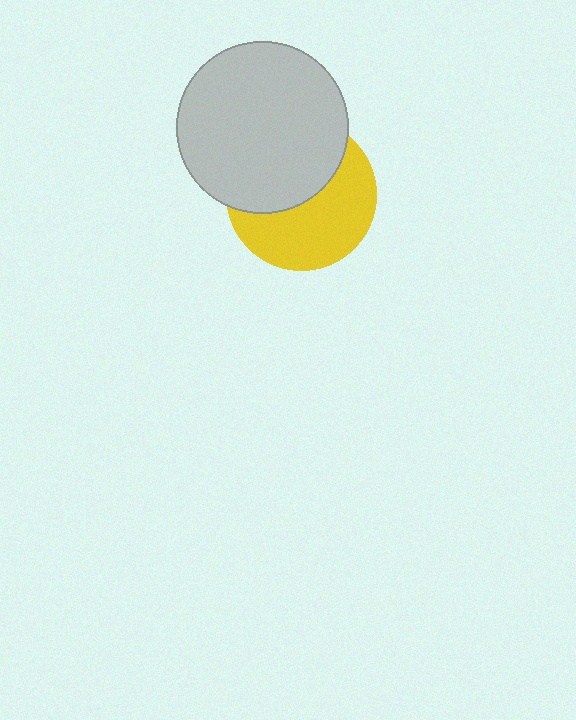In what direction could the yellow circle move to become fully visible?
The yellow circle could move down. That would shift it out from behind the light gray circle entirely.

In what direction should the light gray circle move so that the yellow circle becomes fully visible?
The light gray circle should move up. That is the shortest direction to clear the overlap and leave the yellow circle fully visible.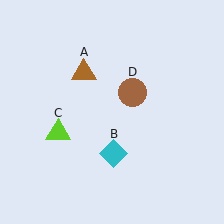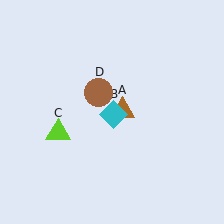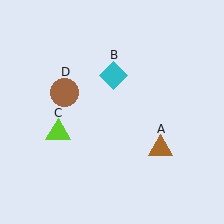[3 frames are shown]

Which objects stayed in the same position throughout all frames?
Lime triangle (object C) remained stationary.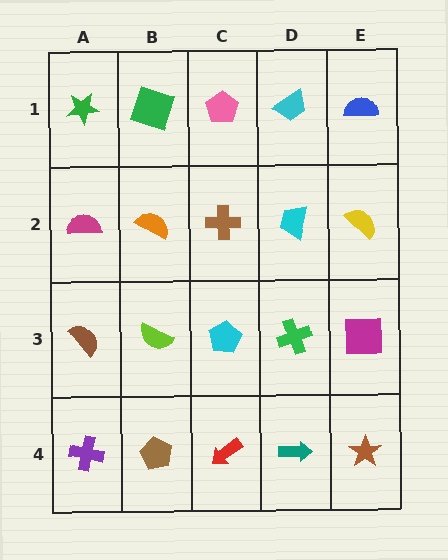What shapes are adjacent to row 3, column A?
A magenta semicircle (row 2, column A), a purple cross (row 4, column A), a lime semicircle (row 3, column B).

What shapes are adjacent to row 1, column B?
An orange semicircle (row 2, column B), a green star (row 1, column A), a pink pentagon (row 1, column C).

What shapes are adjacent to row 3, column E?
A yellow semicircle (row 2, column E), a brown star (row 4, column E), a green cross (row 3, column D).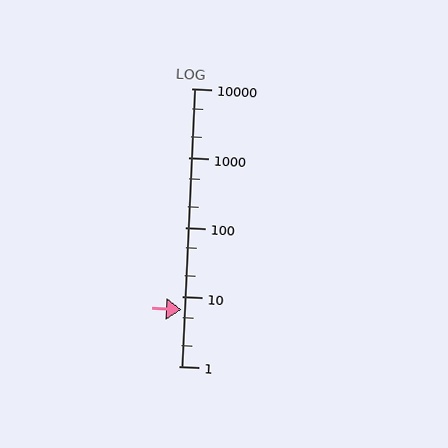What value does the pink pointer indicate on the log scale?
The pointer indicates approximately 6.6.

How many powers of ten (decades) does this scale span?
The scale spans 4 decades, from 1 to 10000.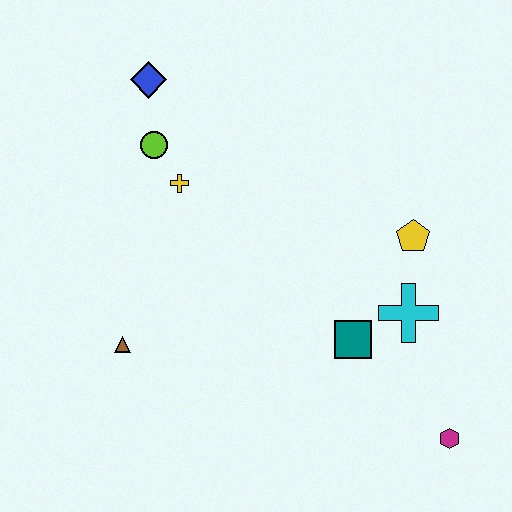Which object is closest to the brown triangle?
The yellow cross is closest to the brown triangle.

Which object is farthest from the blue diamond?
The magenta hexagon is farthest from the blue diamond.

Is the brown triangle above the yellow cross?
No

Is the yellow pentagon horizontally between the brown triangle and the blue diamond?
No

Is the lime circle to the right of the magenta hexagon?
No